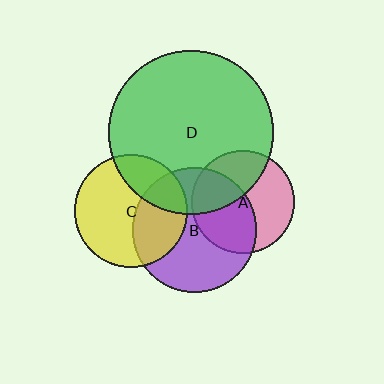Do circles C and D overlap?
Yes.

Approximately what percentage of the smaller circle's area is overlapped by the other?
Approximately 25%.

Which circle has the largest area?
Circle D (green).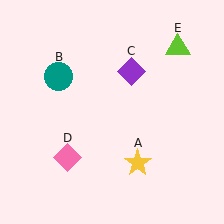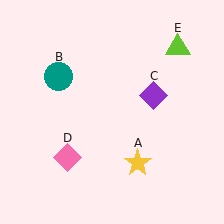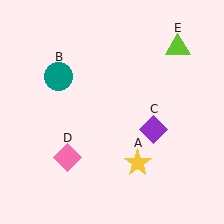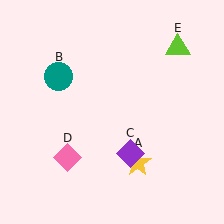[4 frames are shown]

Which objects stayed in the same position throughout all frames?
Yellow star (object A) and teal circle (object B) and pink diamond (object D) and lime triangle (object E) remained stationary.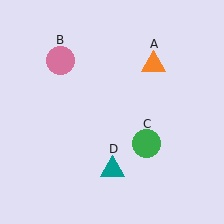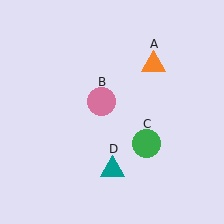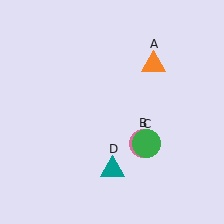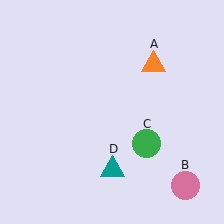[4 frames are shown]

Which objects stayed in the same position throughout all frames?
Orange triangle (object A) and green circle (object C) and teal triangle (object D) remained stationary.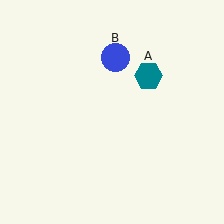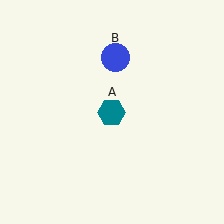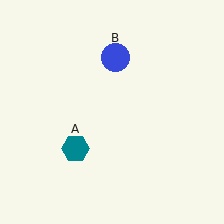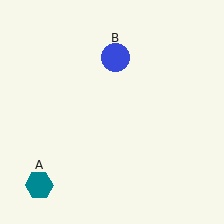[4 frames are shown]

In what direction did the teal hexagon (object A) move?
The teal hexagon (object A) moved down and to the left.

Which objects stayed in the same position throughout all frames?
Blue circle (object B) remained stationary.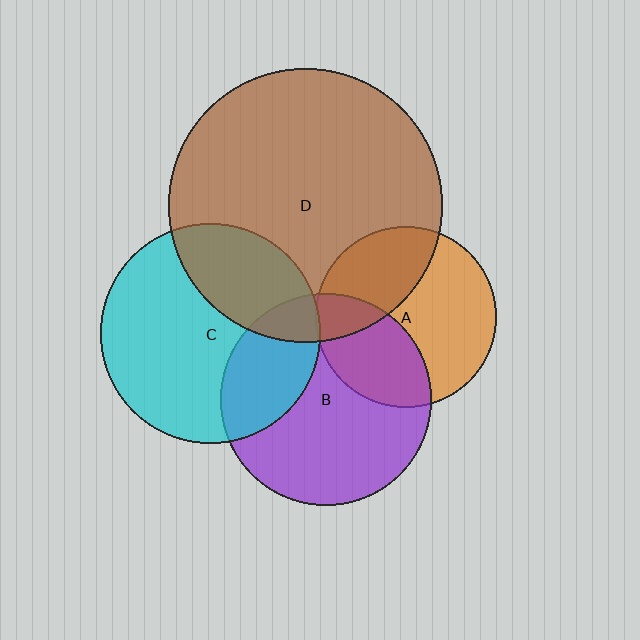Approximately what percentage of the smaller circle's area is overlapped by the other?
Approximately 5%.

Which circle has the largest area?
Circle D (brown).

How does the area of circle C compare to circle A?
Approximately 1.5 times.